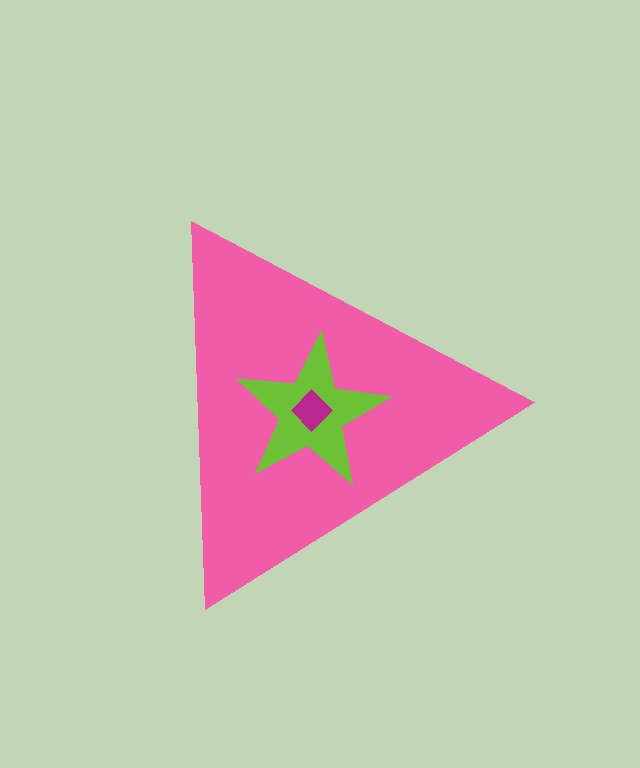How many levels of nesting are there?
3.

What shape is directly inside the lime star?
The magenta diamond.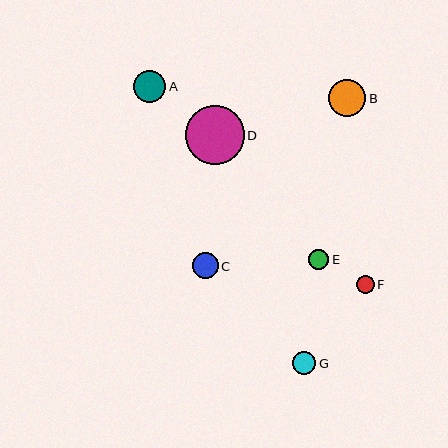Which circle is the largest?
Circle D is the largest with a size of approximately 59 pixels.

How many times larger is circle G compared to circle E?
Circle G is approximately 1.1 times the size of circle E.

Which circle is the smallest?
Circle F is the smallest with a size of approximately 17 pixels.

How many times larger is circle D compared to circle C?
Circle D is approximately 2.2 times the size of circle C.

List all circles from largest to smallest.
From largest to smallest: D, B, A, C, G, E, F.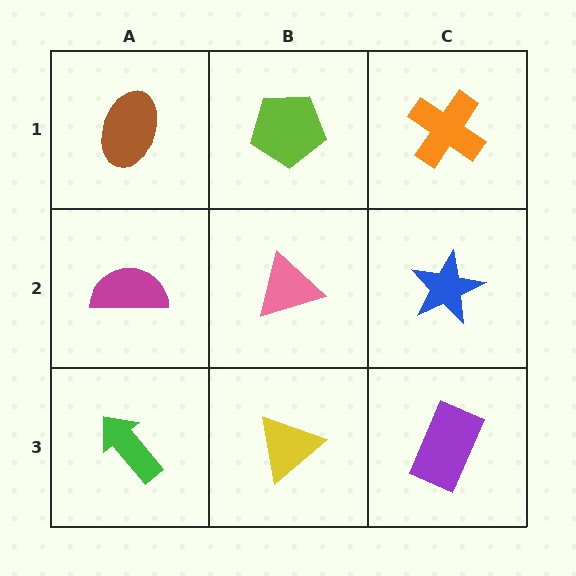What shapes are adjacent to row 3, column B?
A pink triangle (row 2, column B), a green arrow (row 3, column A), a purple rectangle (row 3, column C).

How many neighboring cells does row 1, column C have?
2.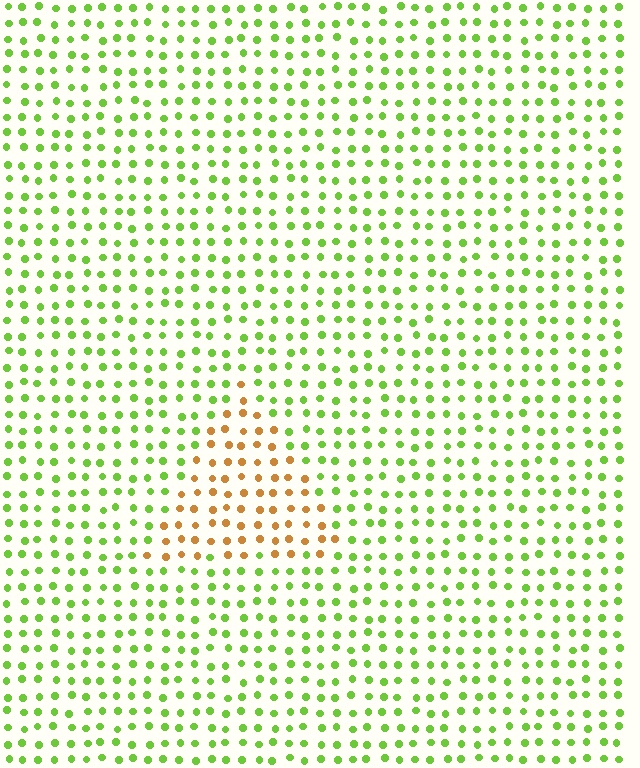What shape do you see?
I see a triangle.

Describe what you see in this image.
The image is filled with small lime elements in a uniform arrangement. A triangle-shaped region is visible where the elements are tinted to a slightly different hue, forming a subtle color boundary.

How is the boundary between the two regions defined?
The boundary is defined purely by a slight shift in hue (about 67 degrees). Spacing, size, and orientation are identical on both sides.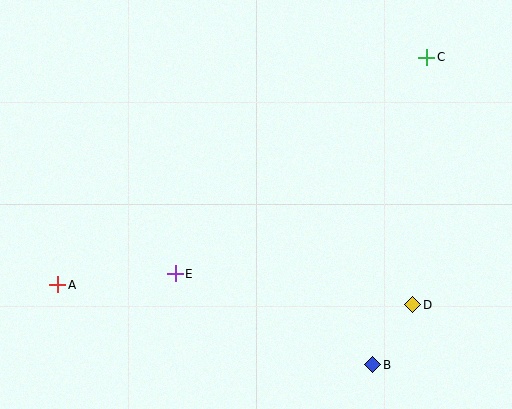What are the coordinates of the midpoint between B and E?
The midpoint between B and E is at (274, 319).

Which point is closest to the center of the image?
Point E at (175, 274) is closest to the center.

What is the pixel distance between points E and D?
The distance between E and D is 240 pixels.